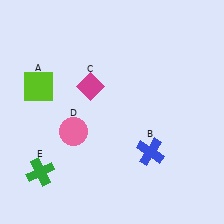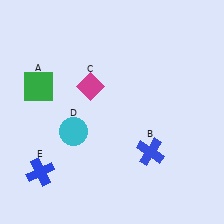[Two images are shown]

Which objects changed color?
A changed from lime to green. D changed from pink to cyan. E changed from green to blue.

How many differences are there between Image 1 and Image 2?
There are 3 differences between the two images.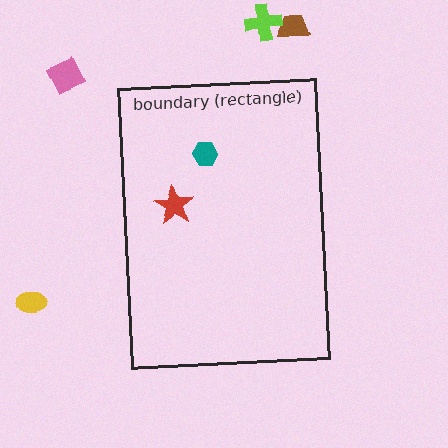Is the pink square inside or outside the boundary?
Outside.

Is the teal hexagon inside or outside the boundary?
Inside.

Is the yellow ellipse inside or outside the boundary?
Outside.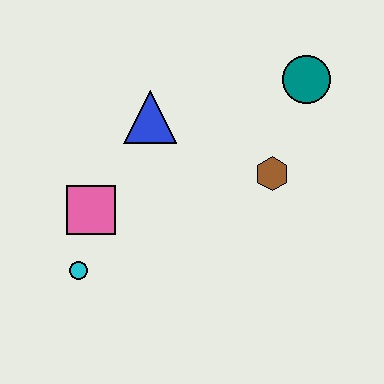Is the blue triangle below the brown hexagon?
No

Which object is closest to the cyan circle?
The pink square is closest to the cyan circle.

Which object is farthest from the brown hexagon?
The cyan circle is farthest from the brown hexagon.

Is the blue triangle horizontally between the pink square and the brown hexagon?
Yes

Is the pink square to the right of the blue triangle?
No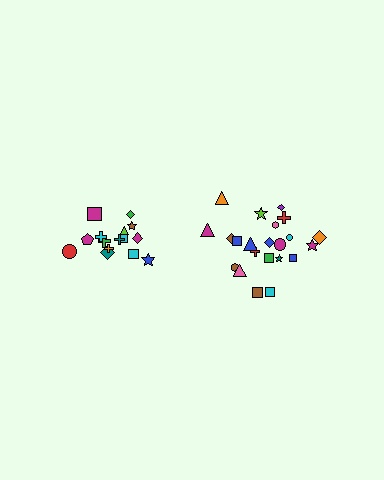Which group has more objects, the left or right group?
The right group.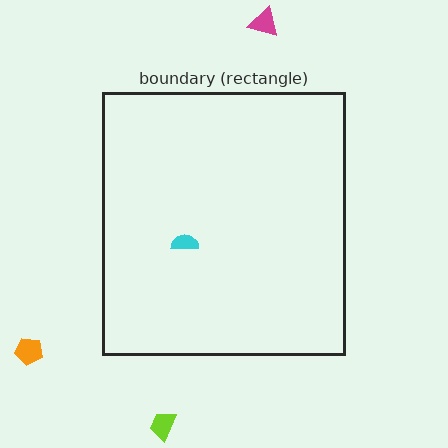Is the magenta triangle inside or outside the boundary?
Outside.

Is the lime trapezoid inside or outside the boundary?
Outside.